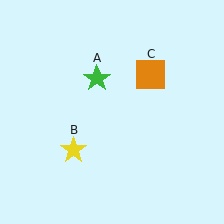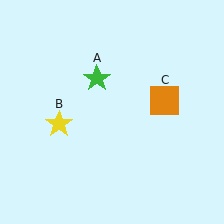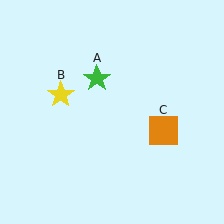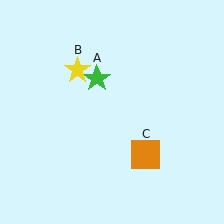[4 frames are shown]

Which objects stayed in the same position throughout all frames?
Green star (object A) remained stationary.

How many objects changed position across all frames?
2 objects changed position: yellow star (object B), orange square (object C).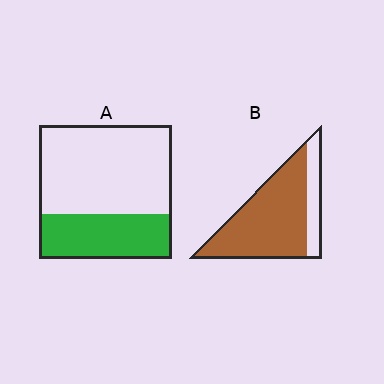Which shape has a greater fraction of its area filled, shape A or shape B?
Shape B.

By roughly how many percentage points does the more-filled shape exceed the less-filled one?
By roughly 45 percentage points (B over A).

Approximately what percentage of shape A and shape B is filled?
A is approximately 35% and B is approximately 80%.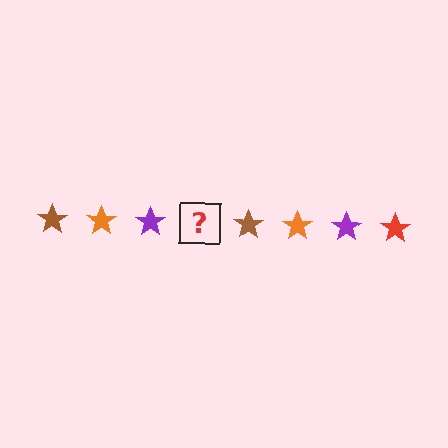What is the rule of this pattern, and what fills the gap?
The rule is that the pattern cycles through brown, orange, purple, red stars. The gap should be filled with a red star.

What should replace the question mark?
The question mark should be replaced with a red star.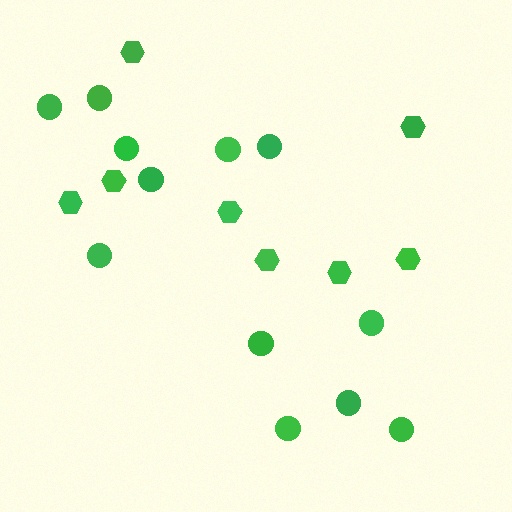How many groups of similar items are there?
There are 2 groups: one group of hexagons (8) and one group of circles (12).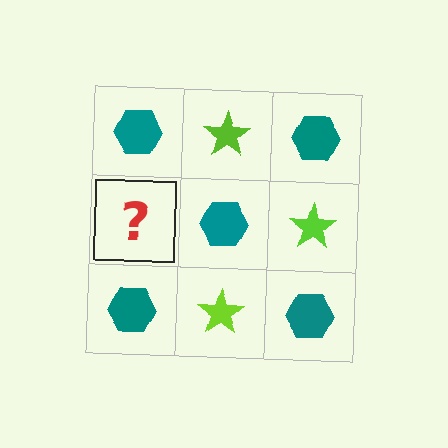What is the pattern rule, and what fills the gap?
The rule is that it alternates teal hexagon and lime star in a checkerboard pattern. The gap should be filled with a lime star.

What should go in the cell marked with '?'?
The missing cell should contain a lime star.